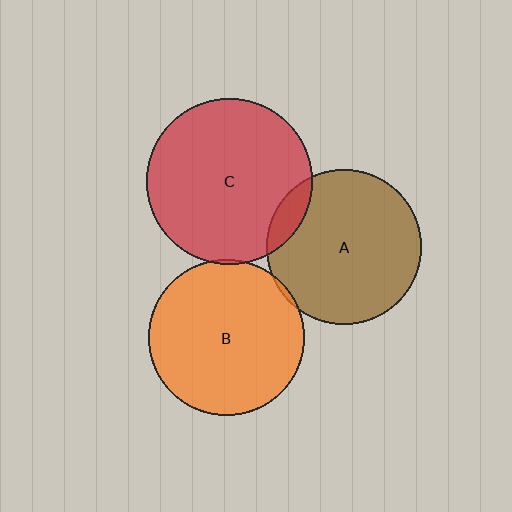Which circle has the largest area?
Circle C (red).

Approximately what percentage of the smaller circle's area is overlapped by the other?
Approximately 10%.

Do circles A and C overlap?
Yes.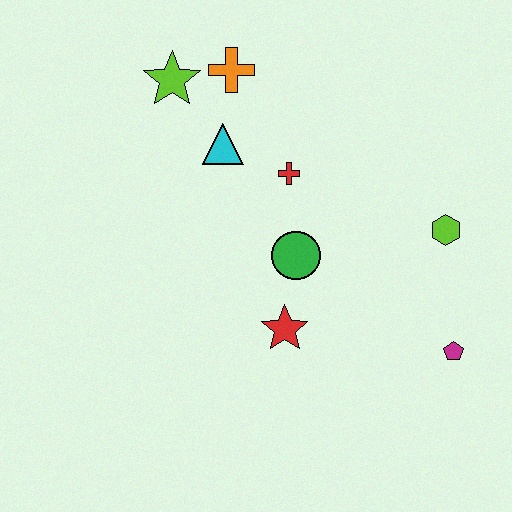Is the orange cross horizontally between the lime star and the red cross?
Yes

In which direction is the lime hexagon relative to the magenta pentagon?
The lime hexagon is above the magenta pentagon.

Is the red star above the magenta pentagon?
Yes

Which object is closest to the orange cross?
The lime star is closest to the orange cross.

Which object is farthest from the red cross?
The magenta pentagon is farthest from the red cross.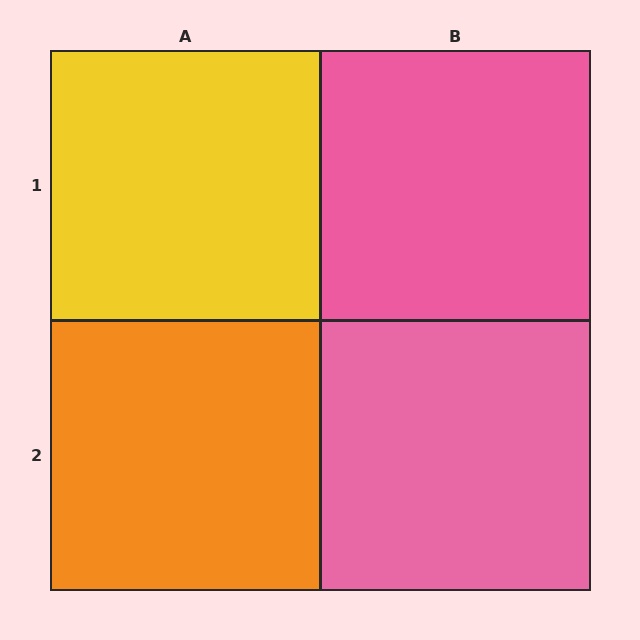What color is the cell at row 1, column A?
Yellow.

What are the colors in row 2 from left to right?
Orange, pink.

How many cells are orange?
1 cell is orange.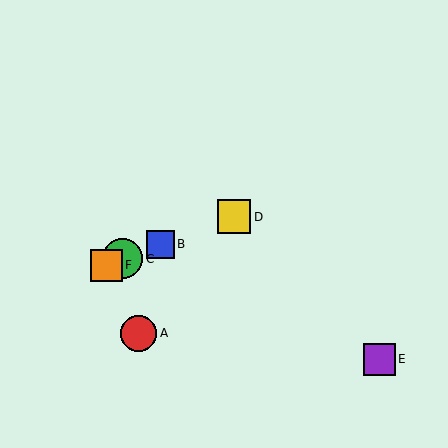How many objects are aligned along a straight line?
4 objects (B, C, D, F) are aligned along a straight line.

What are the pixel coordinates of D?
Object D is at (234, 217).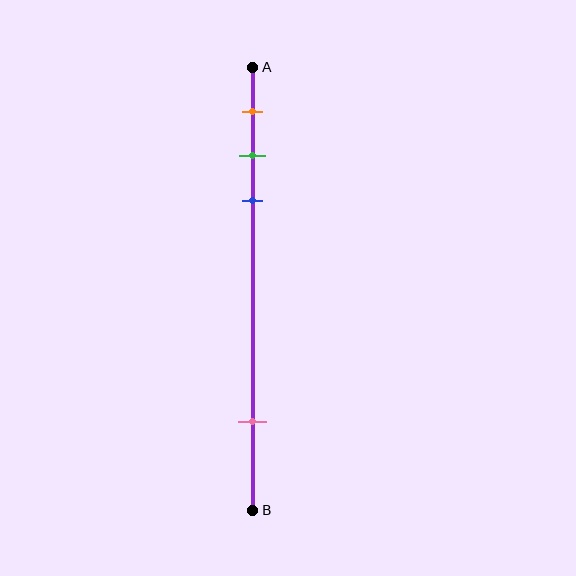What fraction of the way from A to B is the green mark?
The green mark is approximately 20% (0.2) of the way from A to B.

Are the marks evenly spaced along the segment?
No, the marks are not evenly spaced.